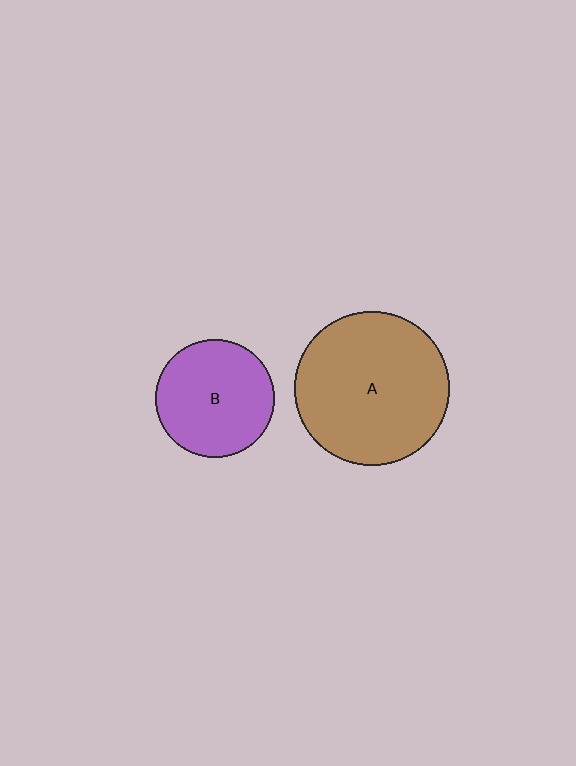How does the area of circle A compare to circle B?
Approximately 1.7 times.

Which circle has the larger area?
Circle A (brown).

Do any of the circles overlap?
No, none of the circles overlap.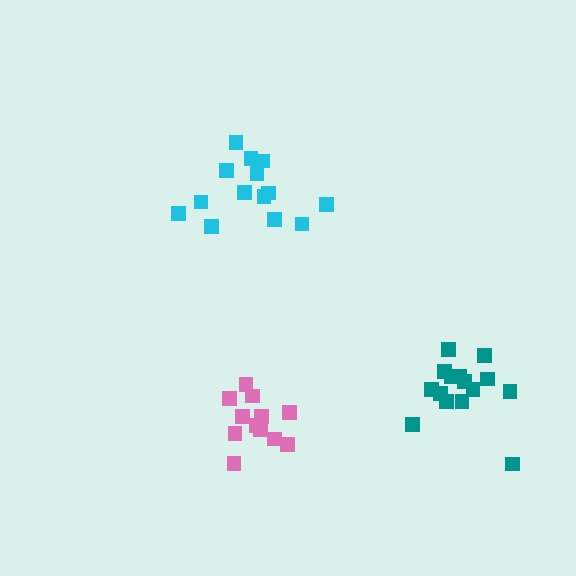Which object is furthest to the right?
The teal cluster is rightmost.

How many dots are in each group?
Group 1: 15 dots, Group 2: 12 dots, Group 3: 14 dots (41 total).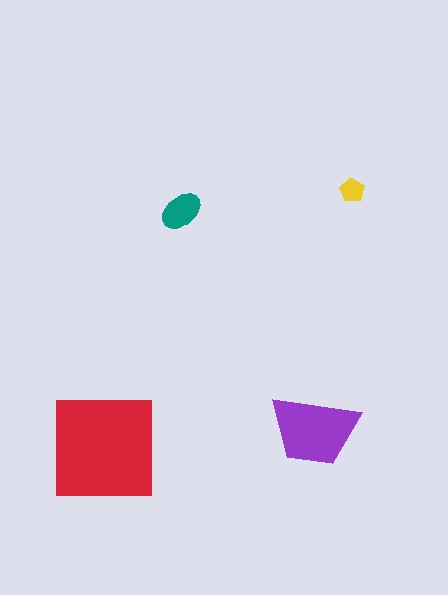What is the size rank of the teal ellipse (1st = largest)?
3rd.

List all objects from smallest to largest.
The yellow pentagon, the teal ellipse, the purple trapezoid, the red square.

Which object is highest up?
The yellow pentagon is topmost.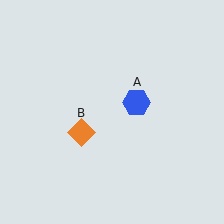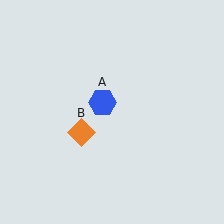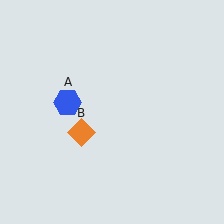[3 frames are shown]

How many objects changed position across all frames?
1 object changed position: blue hexagon (object A).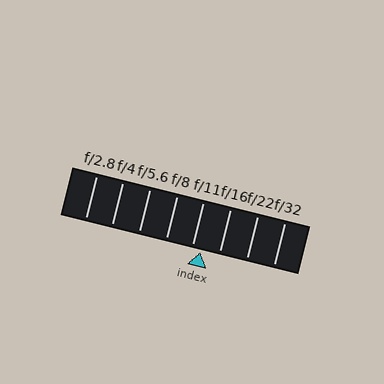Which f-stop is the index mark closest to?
The index mark is closest to f/11.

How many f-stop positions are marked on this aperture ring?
There are 8 f-stop positions marked.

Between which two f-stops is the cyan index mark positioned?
The index mark is between f/11 and f/16.